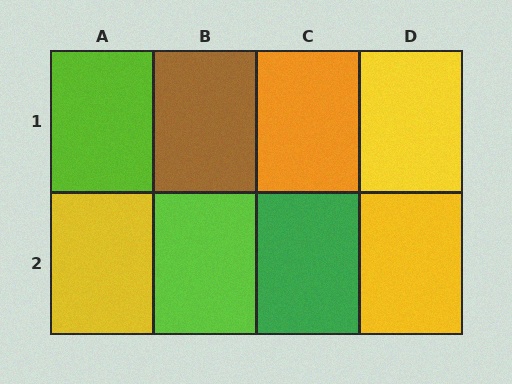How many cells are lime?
2 cells are lime.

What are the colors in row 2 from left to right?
Yellow, lime, green, yellow.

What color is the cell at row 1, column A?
Lime.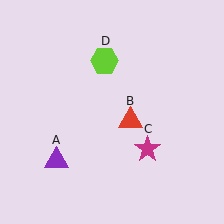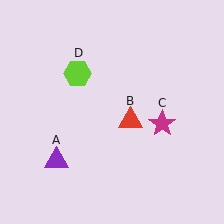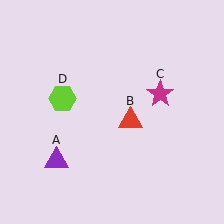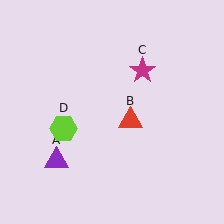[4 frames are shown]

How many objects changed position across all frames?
2 objects changed position: magenta star (object C), lime hexagon (object D).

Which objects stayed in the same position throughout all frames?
Purple triangle (object A) and red triangle (object B) remained stationary.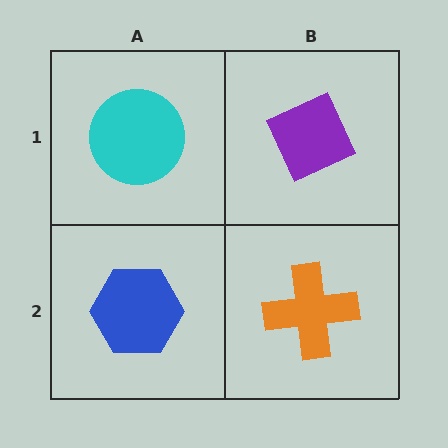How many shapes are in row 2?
2 shapes.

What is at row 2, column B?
An orange cross.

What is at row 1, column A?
A cyan circle.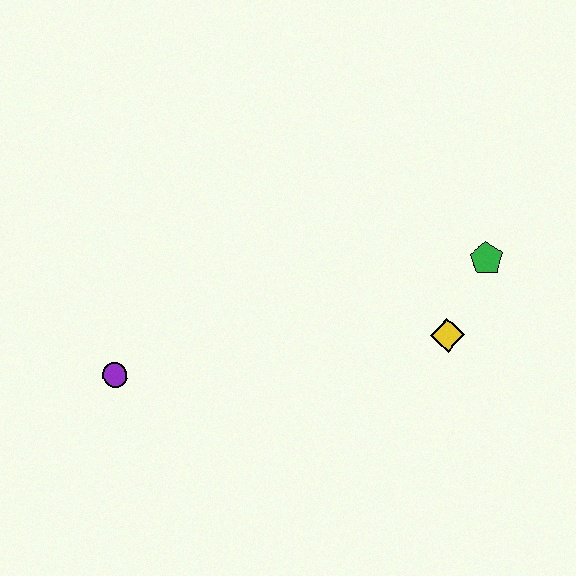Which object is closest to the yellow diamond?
The green pentagon is closest to the yellow diamond.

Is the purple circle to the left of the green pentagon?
Yes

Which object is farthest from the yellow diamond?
The purple circle is farthest from the yellow diamond.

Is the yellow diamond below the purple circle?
No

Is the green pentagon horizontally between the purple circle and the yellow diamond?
No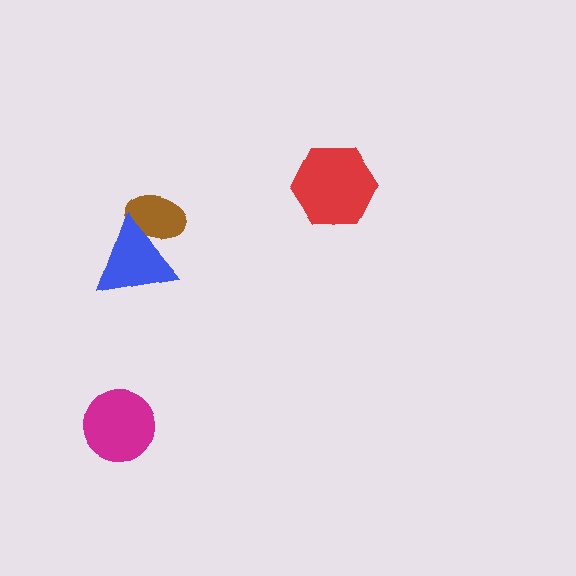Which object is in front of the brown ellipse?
The blue triangle is in front of the brown ellipse.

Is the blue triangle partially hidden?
No, no other shape covers it.